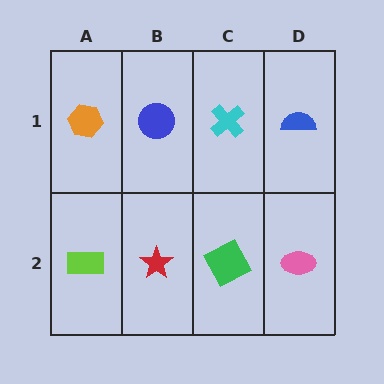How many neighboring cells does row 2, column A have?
2.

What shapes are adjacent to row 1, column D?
A pink ellipse (row 2, column D), a cyan cross (row 1, column C).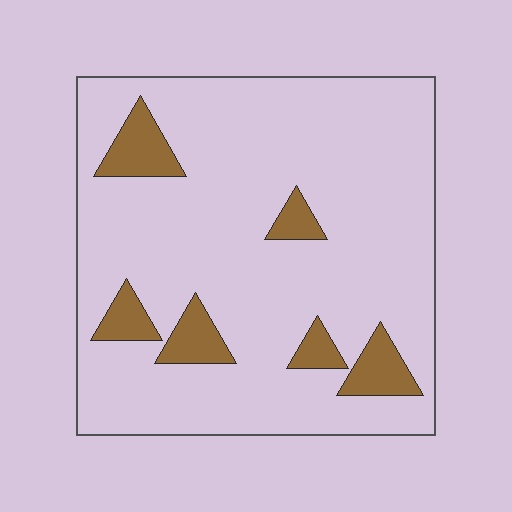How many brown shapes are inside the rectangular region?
6.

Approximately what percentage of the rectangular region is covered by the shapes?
Approximately 10%.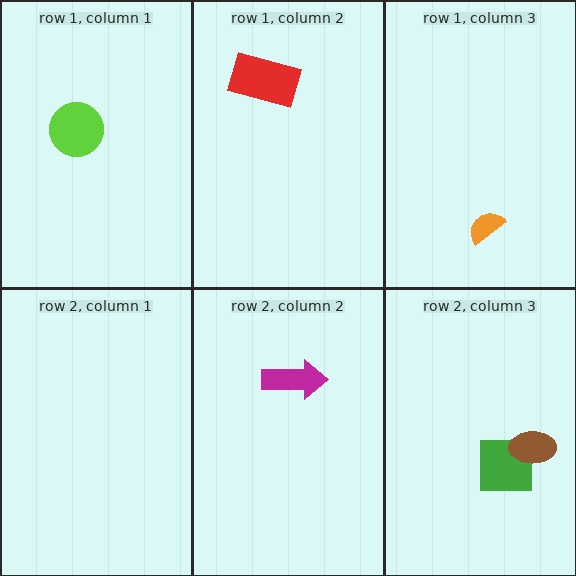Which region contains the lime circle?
The row 1, column 1 region.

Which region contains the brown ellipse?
The row 2, column 3 region.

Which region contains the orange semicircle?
The row 1, column 3 region.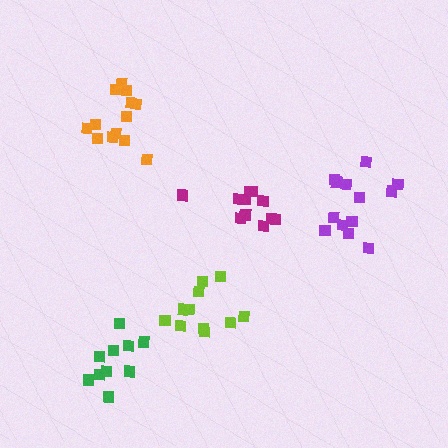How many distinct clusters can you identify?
There are 5 distinct clusters.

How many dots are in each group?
Group 1: 10 dots, Group 2: 13 dots, Group 3: 11 dots, Group 4: 13 dots, Group 5: 11 dots (58 total).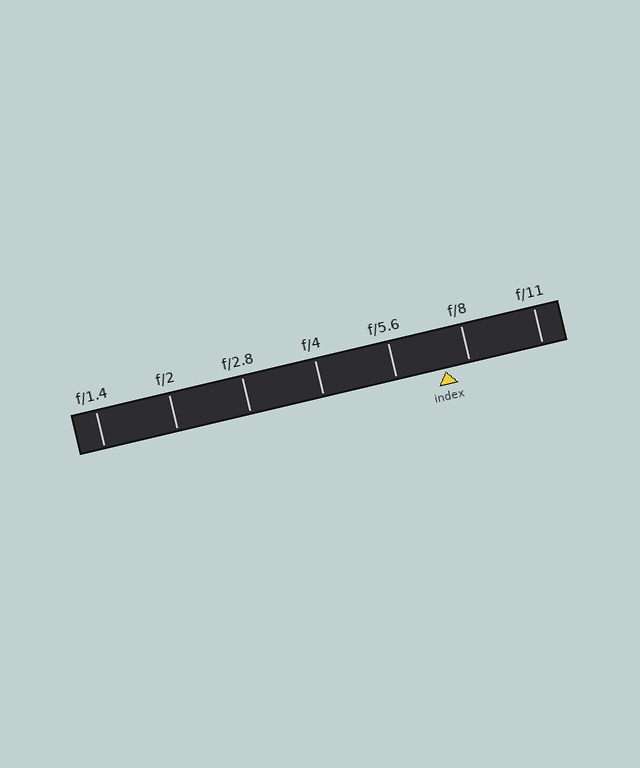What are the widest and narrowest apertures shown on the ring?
The widest aperture shown is f/1.4 and the narrowest is f/11.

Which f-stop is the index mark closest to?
The index mark is closest to f/8.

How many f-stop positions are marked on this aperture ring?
There are 7 f-stop positions marked.